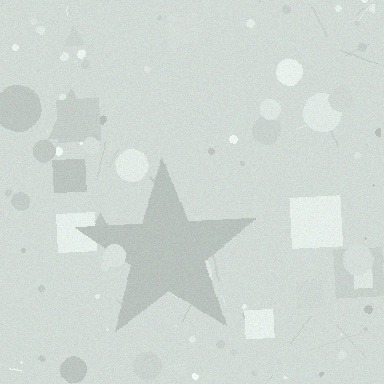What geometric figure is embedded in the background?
A star is embedded in the background.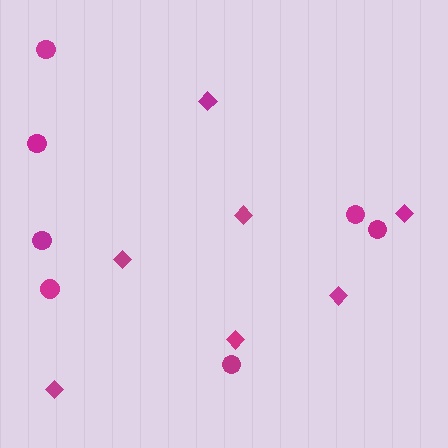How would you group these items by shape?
There are 2 groups: one group of circles (7) and one group of diamonds (7).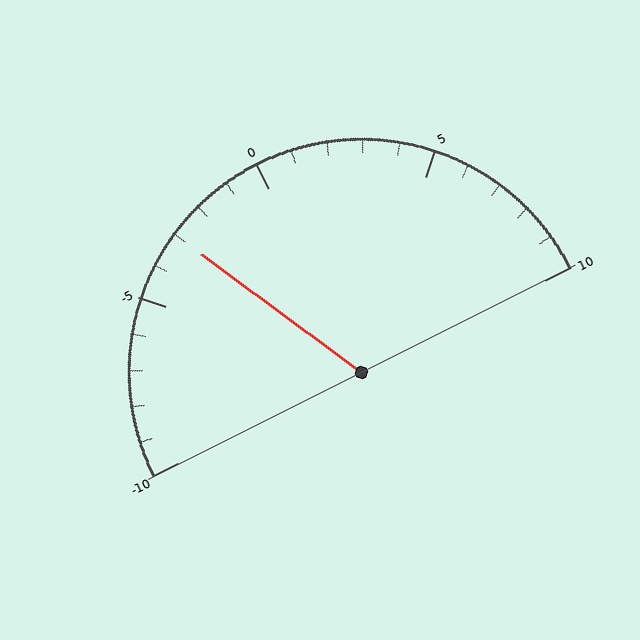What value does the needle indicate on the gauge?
The needle indicates approximately -3.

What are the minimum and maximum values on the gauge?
The gauge ranges from -10 to 10.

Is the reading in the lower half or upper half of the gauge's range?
The reading is in the lower half of the range (-10 to 10).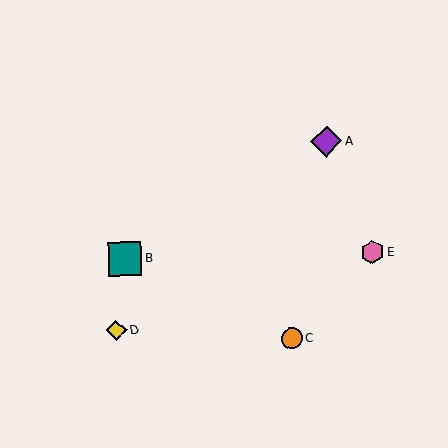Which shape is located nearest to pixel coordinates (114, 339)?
The yellow diamond (labeled D) at (116, 330) is nearest to that location.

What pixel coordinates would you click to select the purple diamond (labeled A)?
Click at (326, 141) to select the purple diamond A.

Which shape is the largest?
The teal square (labeled B) is the largest.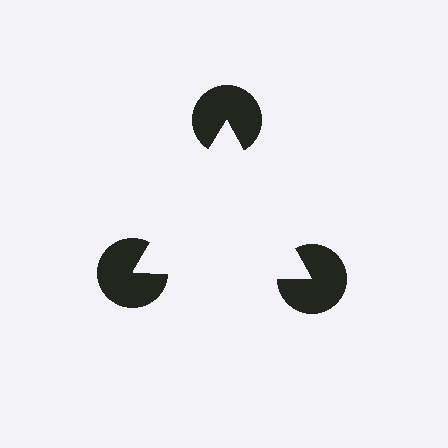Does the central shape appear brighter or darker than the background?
It typically appears slightly brighter than the background, even though no actual brightness change is drawn.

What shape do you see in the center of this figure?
An illusory triangle — its edges are inferred from the aligned wedge cuts in the pac-man discs, not physically drawn.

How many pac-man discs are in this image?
There are 3 — one at each vertex of the illusory triangle.